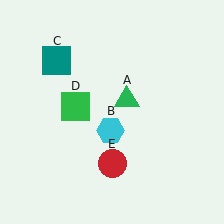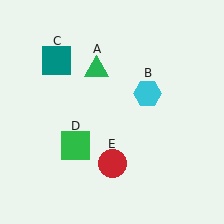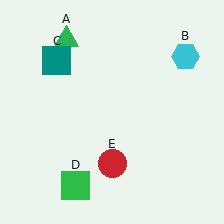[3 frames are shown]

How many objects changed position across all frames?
3 objects changed position: green triangle (object A), cyan hexagon (object B), green square (object D).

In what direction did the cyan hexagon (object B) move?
The cyan hexagon (object B) moved up and to the right.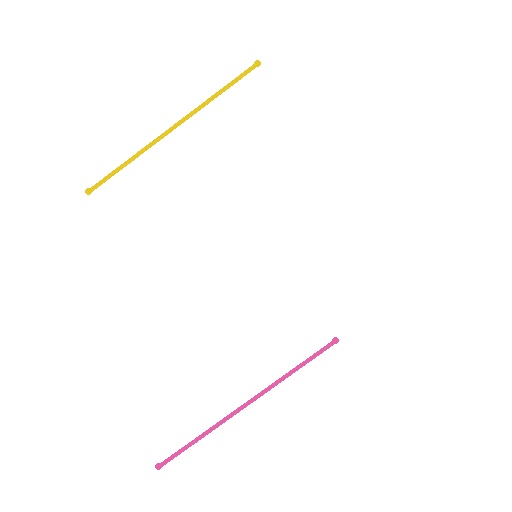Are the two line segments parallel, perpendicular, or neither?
Parallel — their directions differ by only 1.5°.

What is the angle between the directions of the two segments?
Approximately 1 degree.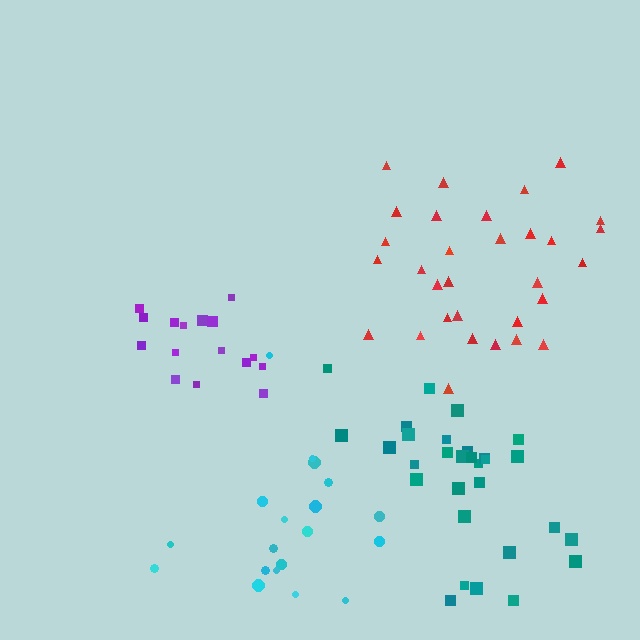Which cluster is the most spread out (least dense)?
Cyan.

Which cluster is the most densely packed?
Purple.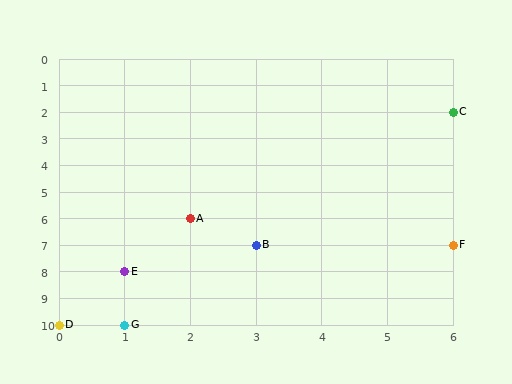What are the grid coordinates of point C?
Point C is at grid coordinates (6, 2).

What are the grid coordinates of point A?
Point A is at grid coordinates (2, 6).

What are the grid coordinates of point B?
Point B is at grid coordinates (3, 7).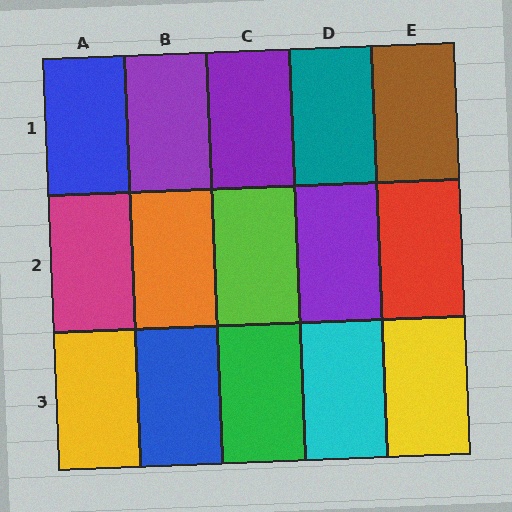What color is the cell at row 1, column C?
Purple.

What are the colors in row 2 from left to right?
Magenta, orange, lime, purple, red.